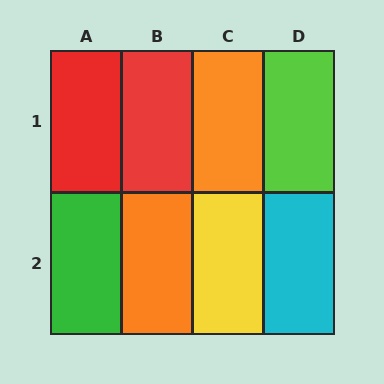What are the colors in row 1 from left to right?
Red, red, orange, lime.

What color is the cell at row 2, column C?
Yellow.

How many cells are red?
2 cells are red.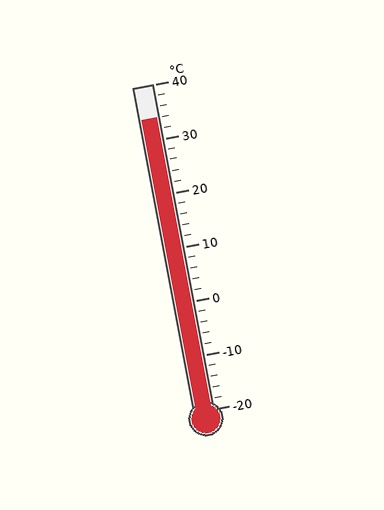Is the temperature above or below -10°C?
The temperature is above -10°C.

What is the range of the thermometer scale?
The thermometer scale ranges from -20°C to 40°C.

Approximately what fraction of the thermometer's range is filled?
The thermometer is filled to approximately 90% of its range.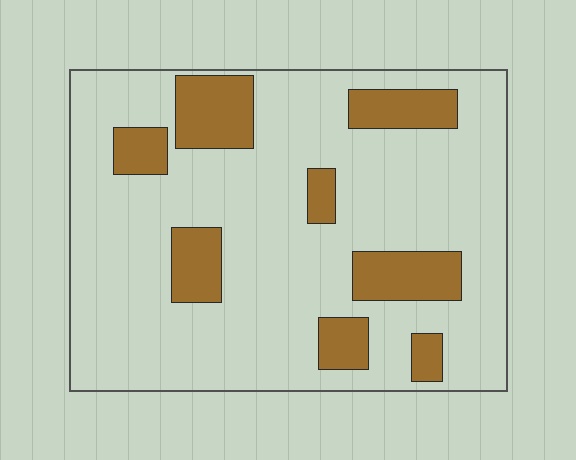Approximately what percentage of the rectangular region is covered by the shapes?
Approximately 20%.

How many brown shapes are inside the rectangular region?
8.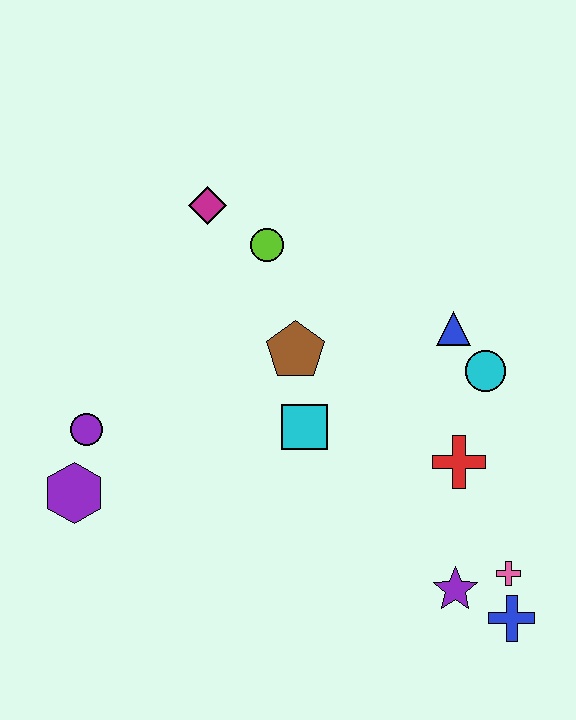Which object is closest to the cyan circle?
The blue triangle is closest to the cyan circle.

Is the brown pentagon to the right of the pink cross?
No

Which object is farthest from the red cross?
The purple hexagon is farthest from the red cross.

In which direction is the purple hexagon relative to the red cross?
The purple hexagon is to the left of the red cross.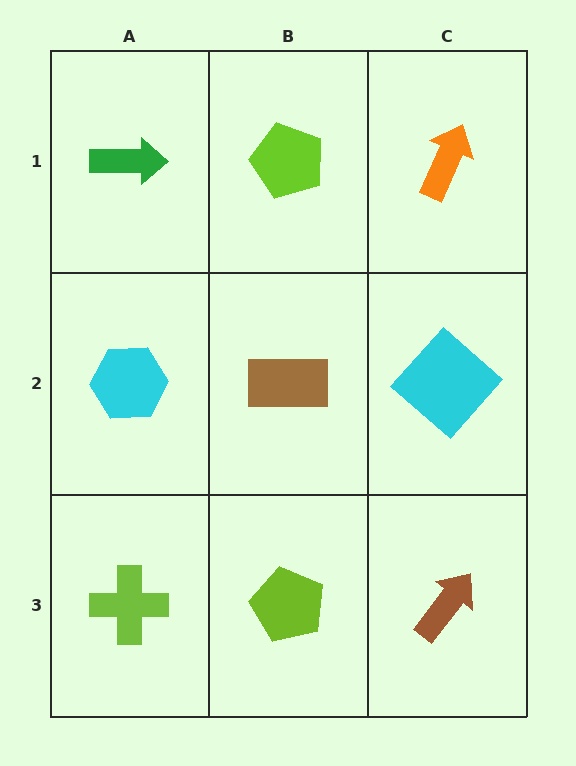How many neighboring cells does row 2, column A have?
3.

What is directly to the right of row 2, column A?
A brown rectangle.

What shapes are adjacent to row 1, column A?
A cyan hexagon (row 2, column A), a lime pentagon (row 1, column B).